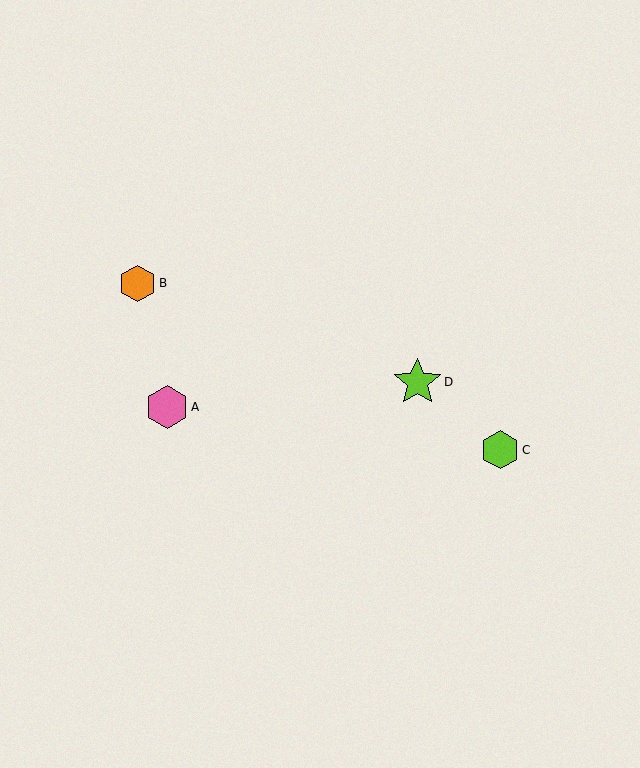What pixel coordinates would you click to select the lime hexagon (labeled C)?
Click at (500, 450) to select the lime hexagon C.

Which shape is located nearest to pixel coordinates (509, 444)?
The lime hexagon (labeled C) at (500, 450) is nearest to that location.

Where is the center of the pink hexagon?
The center of the pink hexagon is at (167, 407).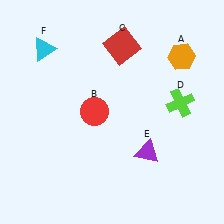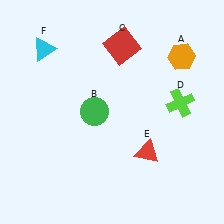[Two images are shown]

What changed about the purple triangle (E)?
In Image 1, E is purple. In Image 2, it changed to red.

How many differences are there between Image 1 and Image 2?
There are 2 differences between the two images.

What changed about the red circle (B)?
In Image 1, B is red. In Image 2, it changed to green.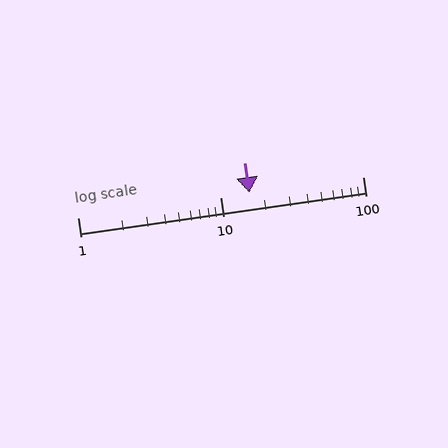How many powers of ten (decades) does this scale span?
The scale spans 2 decades, from 1 to 100.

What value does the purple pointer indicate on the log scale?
The pointer indicates approximately 16.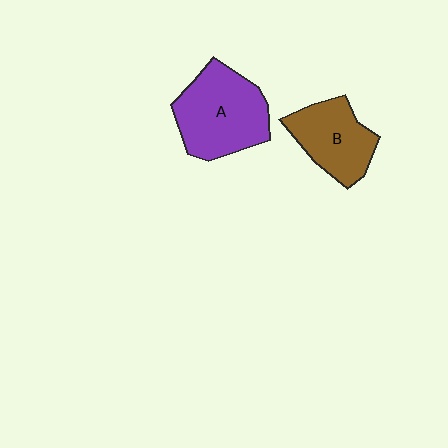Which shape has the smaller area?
Shape B (brown).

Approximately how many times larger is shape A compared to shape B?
Approximately 1.4 times.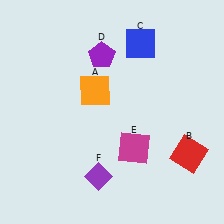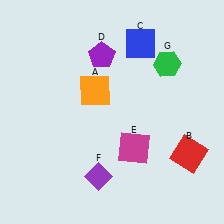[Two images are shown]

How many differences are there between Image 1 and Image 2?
There is 1 difference between the two images.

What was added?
A green hexagon (G) was added in Image 2.